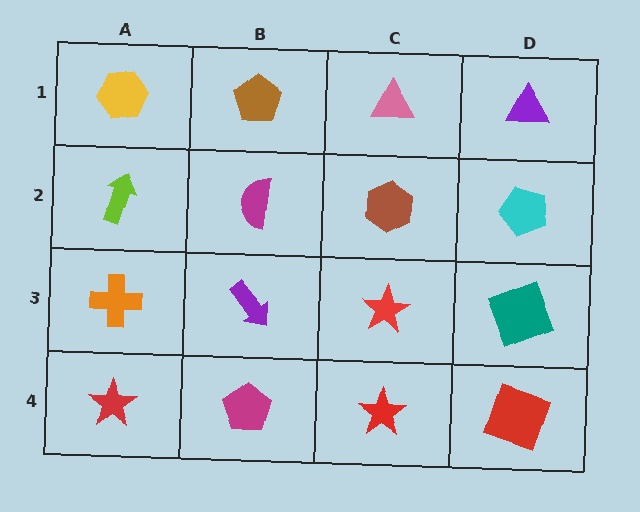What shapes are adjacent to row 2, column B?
A brown pentagon (row 1, column B), a purple arrow (row 3, column B), a lime arrow (row 2, column A), a brown hexagon (row 2, column C).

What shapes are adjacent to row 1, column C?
A brown hexagon (row 2, column C), a brown pentagon (row 1, column B), a purple triangle (row 1, column D).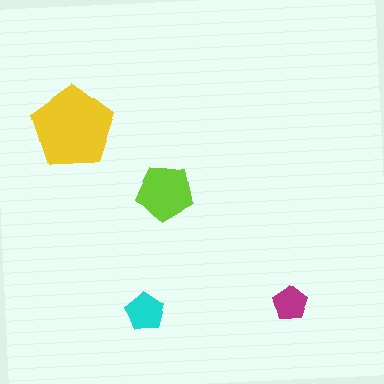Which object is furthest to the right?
The magenta pentagon is rightmost.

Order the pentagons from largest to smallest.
the yellow one, the lime one, the cyan one, the magenta one.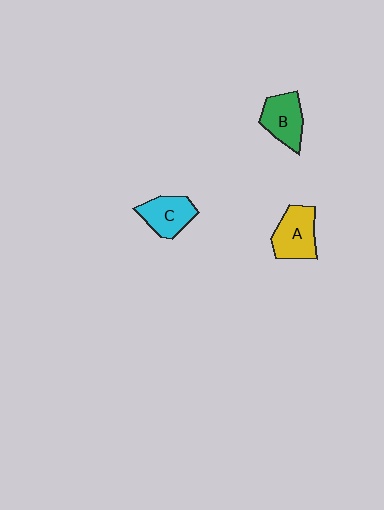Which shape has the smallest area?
Shape C (cyan).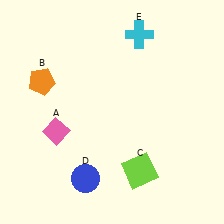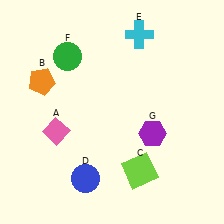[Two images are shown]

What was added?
A green circle (F), a purple hexagon (G) were added in Image 2.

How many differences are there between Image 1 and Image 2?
There are 2 differences between the two images.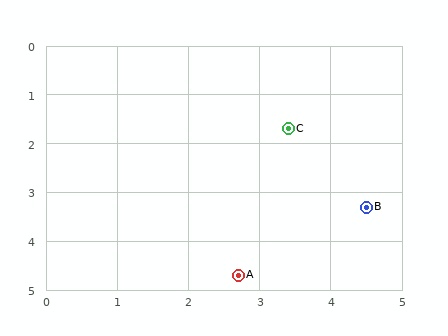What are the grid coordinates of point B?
Point B is at approximately (4.5, 3.3).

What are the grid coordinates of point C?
Point C is at approximately (3.4, 1.7).